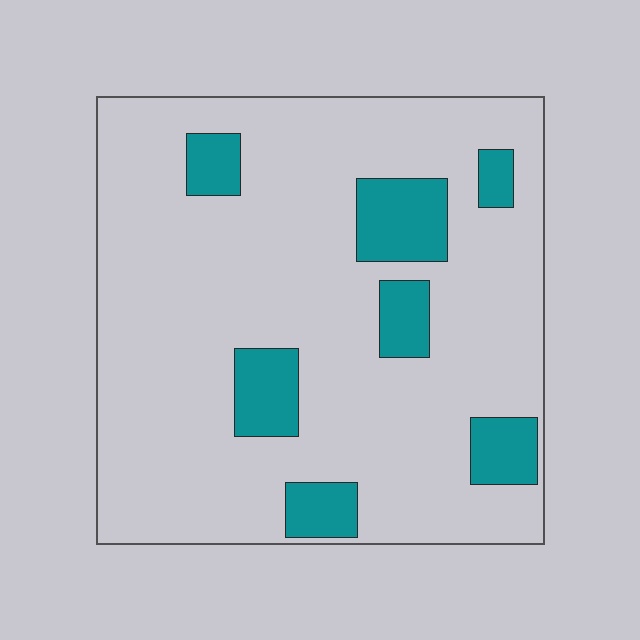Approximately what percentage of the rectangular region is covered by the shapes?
Approximately 15%.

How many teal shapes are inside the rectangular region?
7.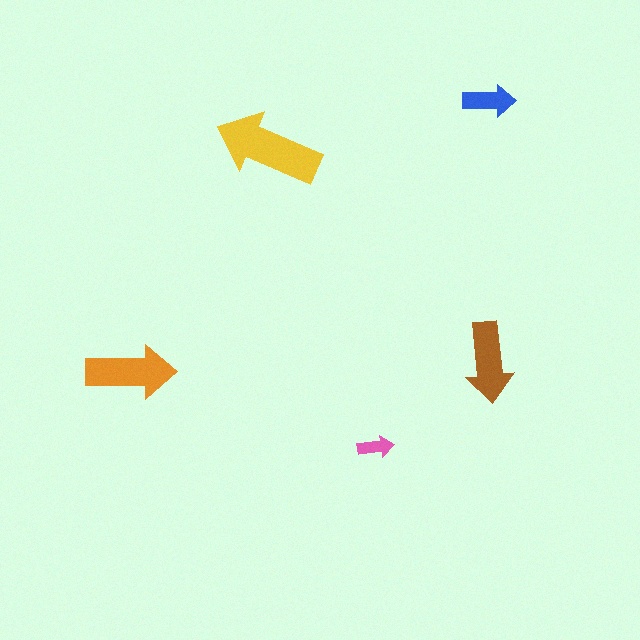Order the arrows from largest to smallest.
the yellow one, the orange one, the brown one, the blue one, the pink one.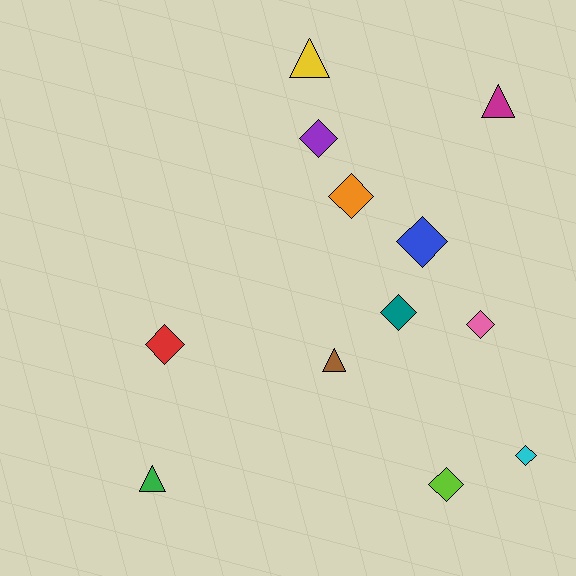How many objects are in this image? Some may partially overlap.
There are 12 objects.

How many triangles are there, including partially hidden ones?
There are 4 triangles.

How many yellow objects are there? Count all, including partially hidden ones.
There is 1 yellow object.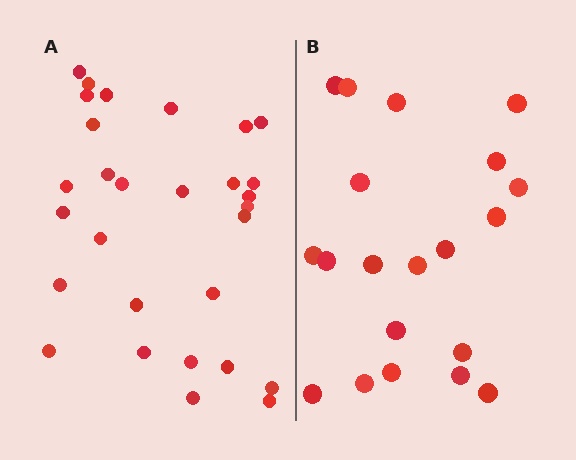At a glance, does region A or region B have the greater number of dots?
Region A (the left region) has more dots.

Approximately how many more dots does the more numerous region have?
Region A has roughly 8 or so more dots than region B.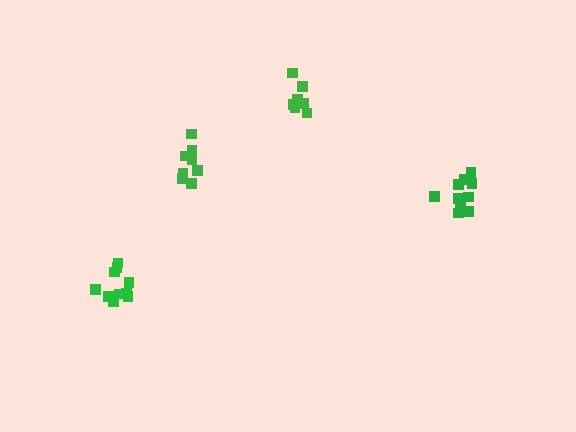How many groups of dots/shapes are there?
There are 4 groups.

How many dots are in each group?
Group 1: 8 dots, Group 2: 11 dots, Group 3: 10 dots, Group 4: 7 dots (36 total).